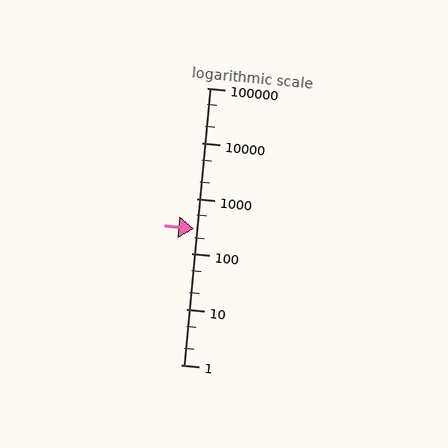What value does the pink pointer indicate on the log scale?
The pointer indicates approximately 280.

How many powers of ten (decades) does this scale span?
The scale spans 5 decades, from 1 to 100000.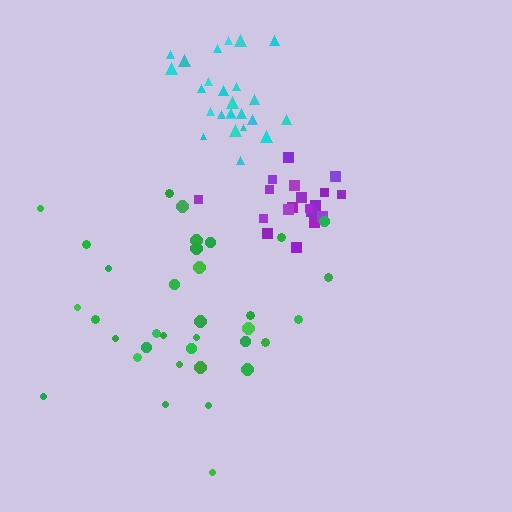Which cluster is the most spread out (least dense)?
Green.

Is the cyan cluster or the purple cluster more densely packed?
Cyan.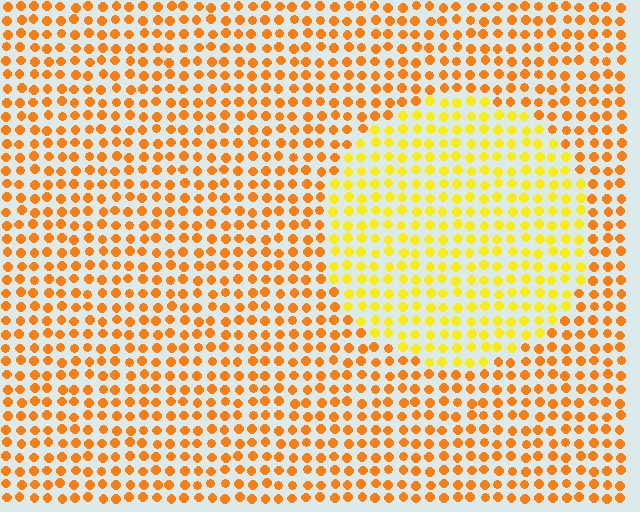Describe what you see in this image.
The image is filled with small orange elements in a uniform arrangement. A circle-shaped region is visible where the elements are tinted to a slightly different hue, forming a subtle color boundary.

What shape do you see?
I see a circle.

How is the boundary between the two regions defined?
The boundary is defined purely by a slight shift in hue (about 29 degrees). Spacing, size, and orientation are identical on both sides.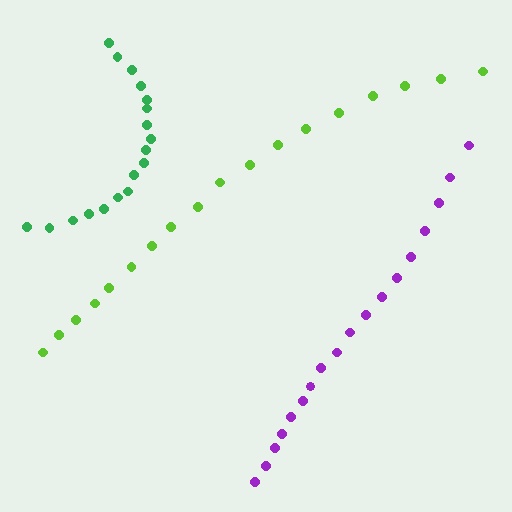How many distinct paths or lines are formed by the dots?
There are 3 distinct paths.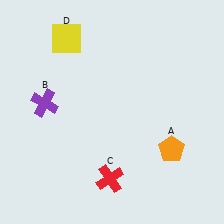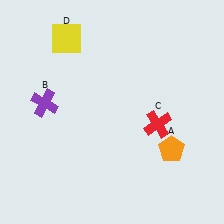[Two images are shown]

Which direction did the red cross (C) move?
The red cross (C) moved up.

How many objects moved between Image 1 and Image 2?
1 object moved between the two images.